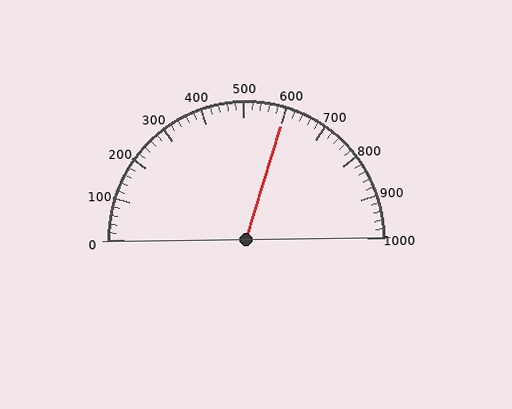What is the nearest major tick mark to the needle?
The nearest major tick mark is 600.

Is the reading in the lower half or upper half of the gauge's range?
The reading is in the upper half of the range (0 to 1000).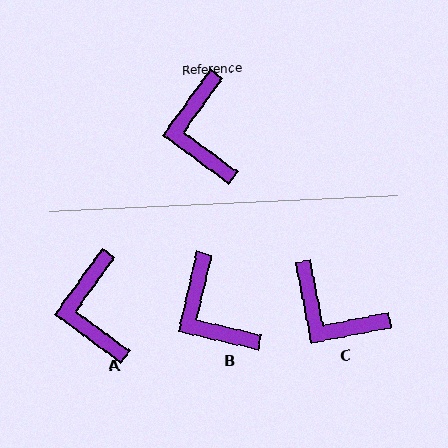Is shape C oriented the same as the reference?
No, it is off by about 47 degrees.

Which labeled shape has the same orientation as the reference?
A.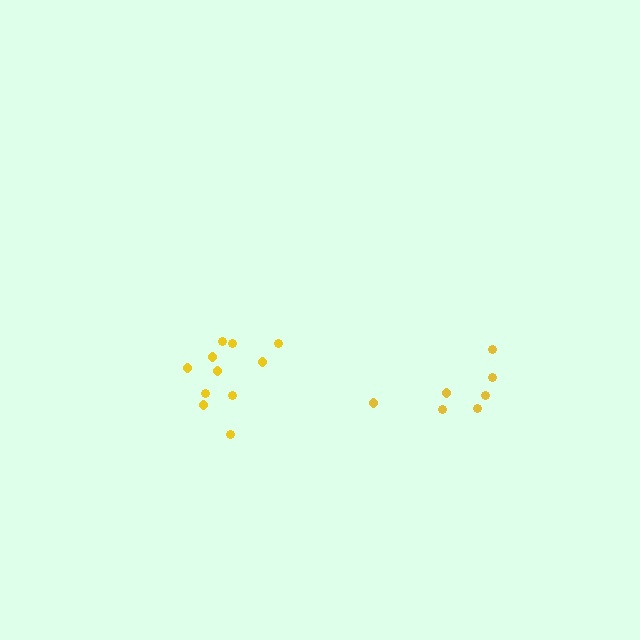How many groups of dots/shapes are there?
There are 2 groups.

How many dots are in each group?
Group 1: 11 dots, Group 2: 7 dots (18 total).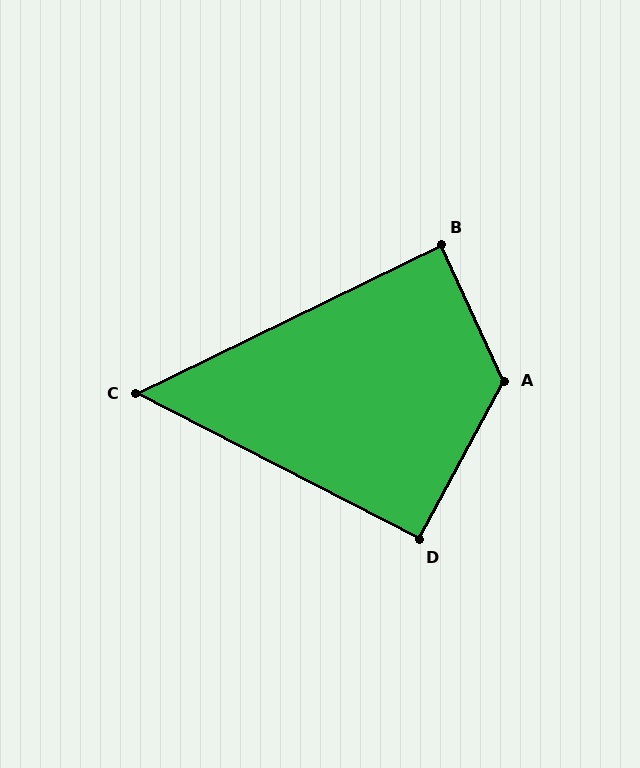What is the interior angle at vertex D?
Approximately 91 degrees (approximately right).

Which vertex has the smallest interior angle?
C, at approximately 53 degrees.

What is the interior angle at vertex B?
Approximately 89 degrees (approximately right).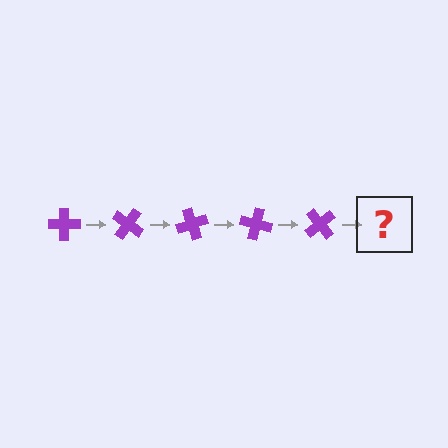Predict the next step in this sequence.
The next step is a purple cross rotated 175 degrees.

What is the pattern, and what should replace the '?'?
The pattern is that the cross rotates 35 degrees each step. The '?' should be a purple cross rotated 175 degrees.